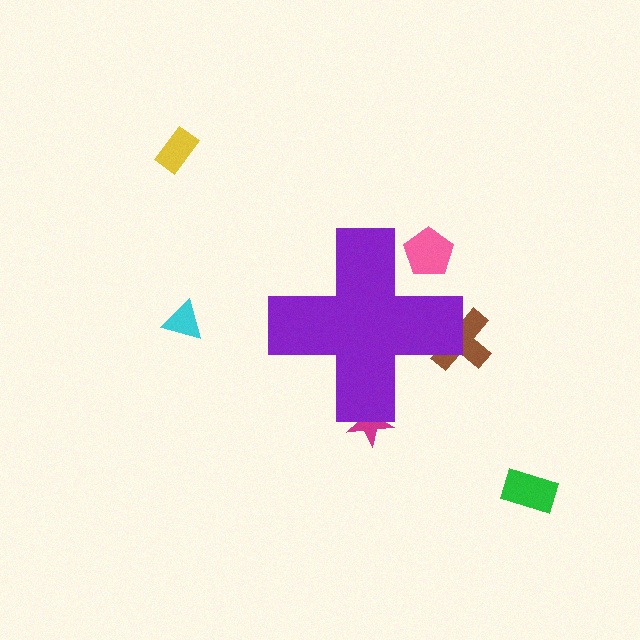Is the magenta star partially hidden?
Yes, the magenta star is partially hidden behind the purple cross.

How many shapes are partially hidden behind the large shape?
3 shapes are partially hidden.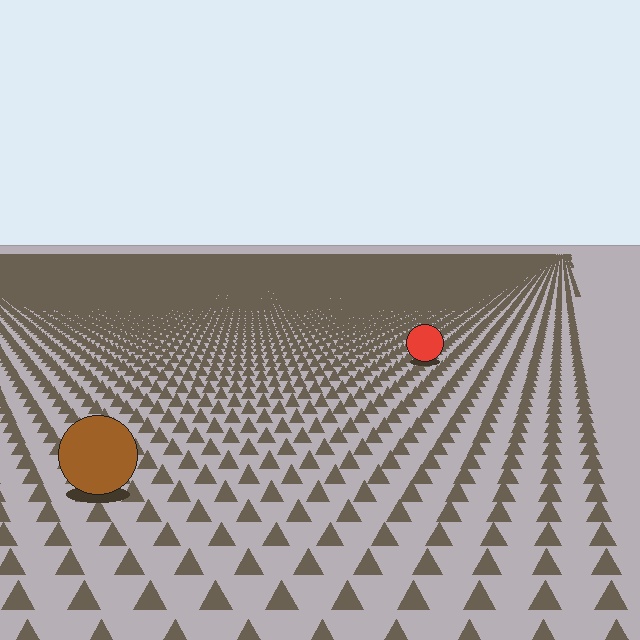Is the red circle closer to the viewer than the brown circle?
No. The brown circle is closer — you can tell from the texture gradient: the ground texture is coarser near it.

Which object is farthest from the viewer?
The red circle is farthest from the viewer. It appears smaller and the ground texture around it is denser.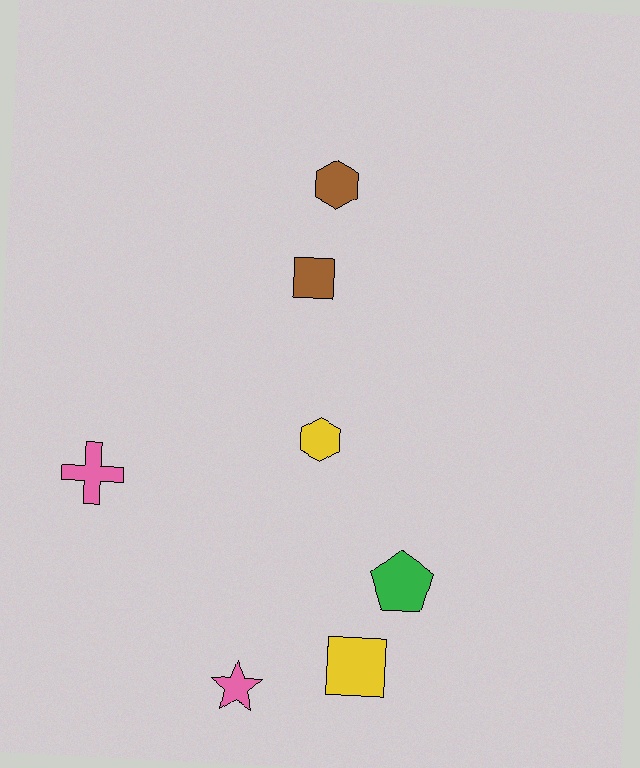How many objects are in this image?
There are 7 objects.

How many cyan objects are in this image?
There are no cyan objects.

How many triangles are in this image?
There are no triangles.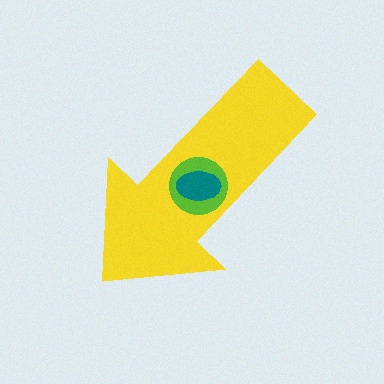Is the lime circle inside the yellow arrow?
Yes.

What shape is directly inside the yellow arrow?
The lime circle.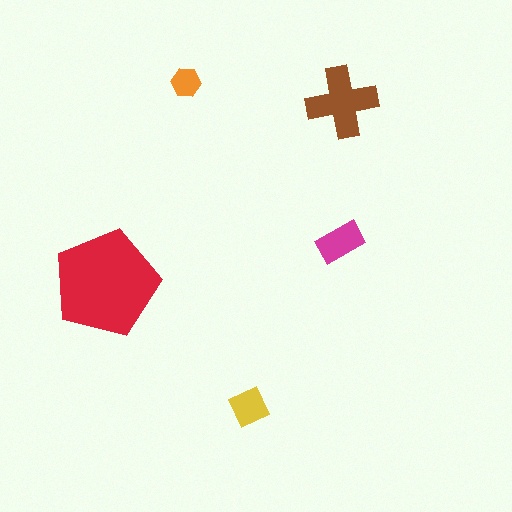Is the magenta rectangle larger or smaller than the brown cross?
Smaller.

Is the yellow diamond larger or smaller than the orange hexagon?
Larger.